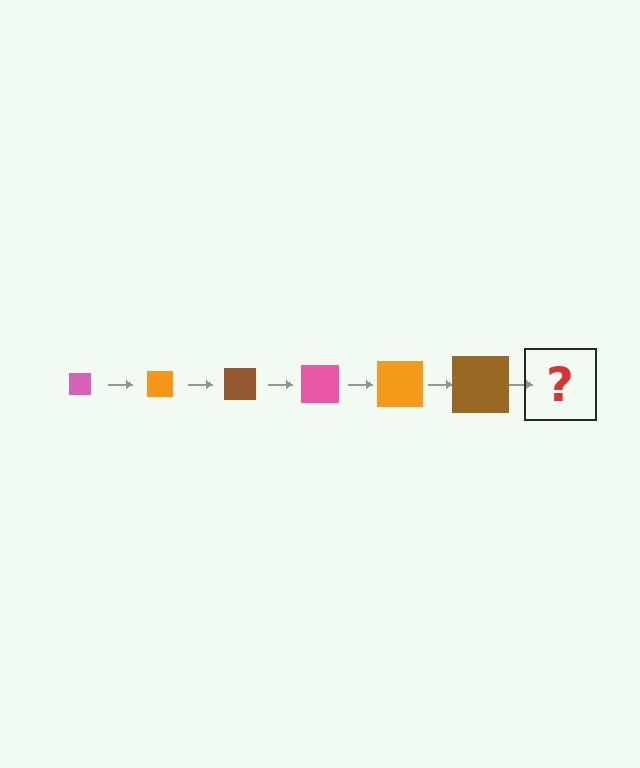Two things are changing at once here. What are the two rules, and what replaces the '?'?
The two rules are that the square grows larger each step and the color cycles through pink, orange, and brown. The '?' should be a pink square, larger than the previous one.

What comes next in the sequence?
The next element should be a pink square, larger than the previous one.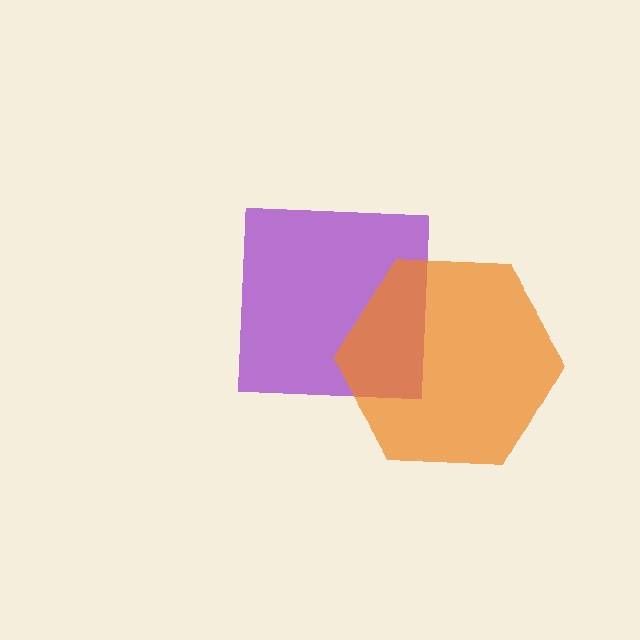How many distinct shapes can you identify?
There are 2 distinct shapes: a purple square, an orange hexagon.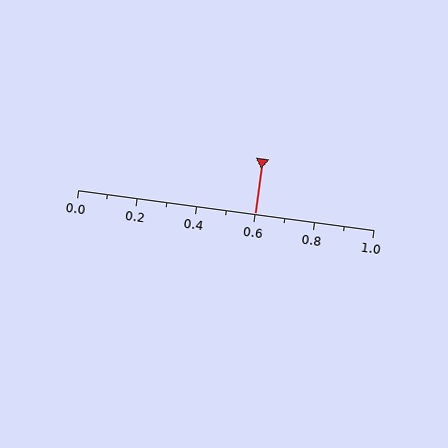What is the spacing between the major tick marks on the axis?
The major ticks are spaced 0.2 apart.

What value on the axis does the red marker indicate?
The marker indicates approximately 0.6.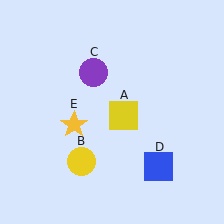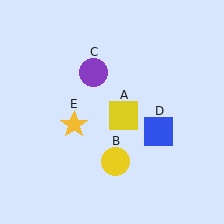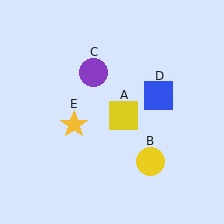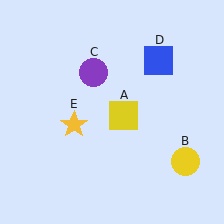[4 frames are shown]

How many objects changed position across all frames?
2 objects changed position: yellow circle (object B), blue square (object D).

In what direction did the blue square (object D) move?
The blue square (object D) moved up.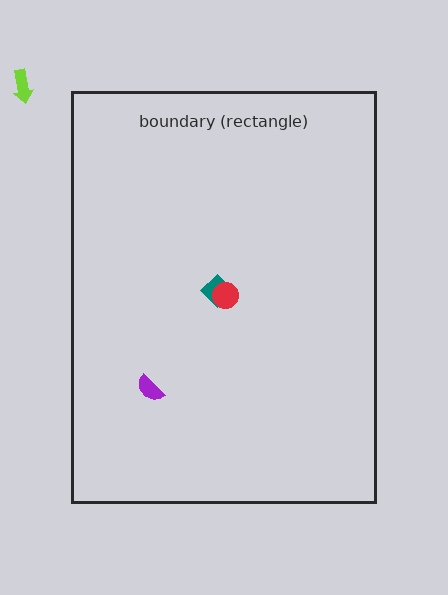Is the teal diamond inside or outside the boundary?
Inside.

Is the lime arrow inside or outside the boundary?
Outside.